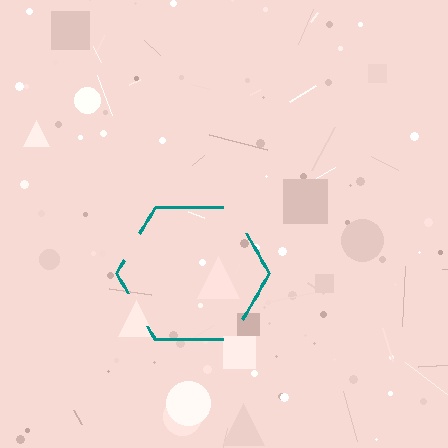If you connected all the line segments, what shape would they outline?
They would outline a hexagon.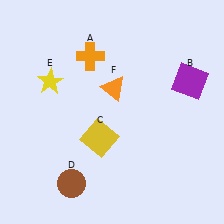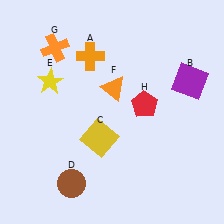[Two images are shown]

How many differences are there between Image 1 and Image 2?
There are 2 differences between the two images.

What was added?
An orange cross (G), a red pentagon (H) were added in Image 2.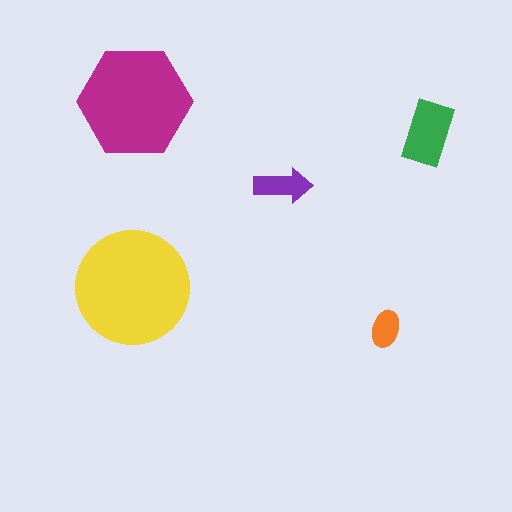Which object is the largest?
The yellow circle.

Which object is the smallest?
The orange ellipse.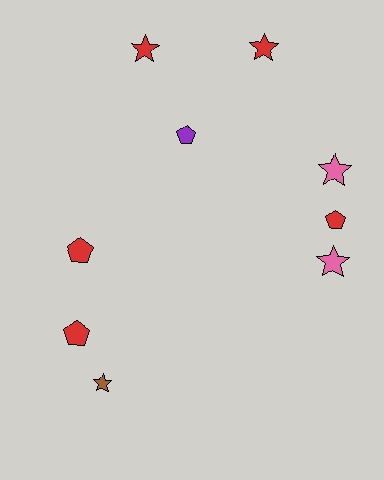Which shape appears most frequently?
Star, with 5 objects.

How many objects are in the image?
There are 9 objects.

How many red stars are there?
There are 2 red stars.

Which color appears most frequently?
Red, with 5 objects.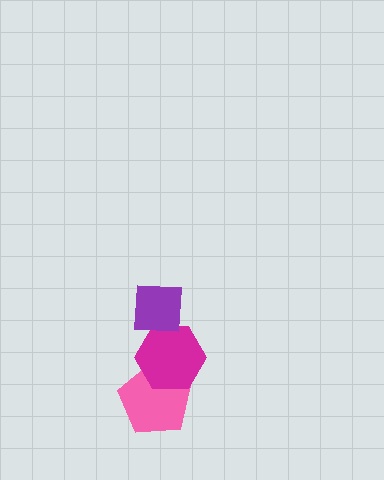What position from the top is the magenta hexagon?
The magenta hexagon is 2nd from the top.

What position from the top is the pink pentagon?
The pink pentagon is 3rd from the top.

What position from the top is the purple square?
The purple square is 1st from the top.